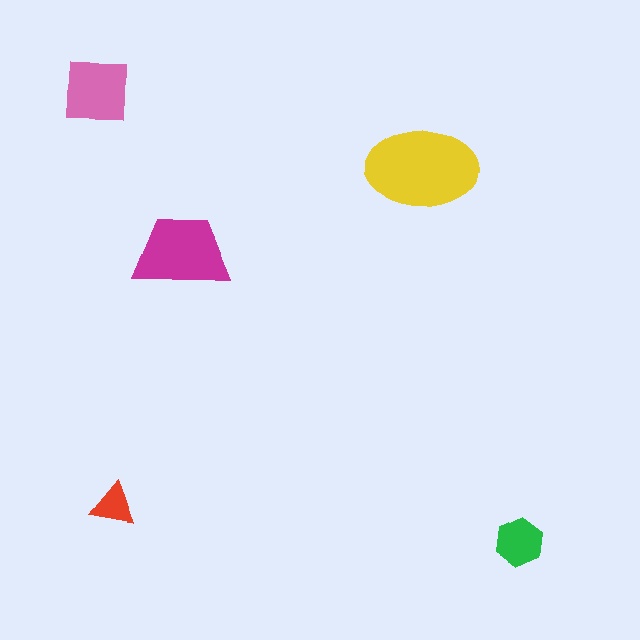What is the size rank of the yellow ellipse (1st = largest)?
1st.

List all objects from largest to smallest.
The yellow ellipse, the magenta trapezoid, the pink square, the green hexagon, the red triangle.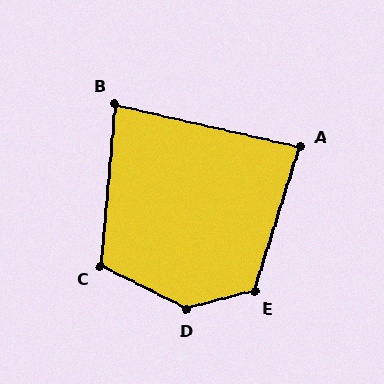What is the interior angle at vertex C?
Approximately 112 degrees (obtuse).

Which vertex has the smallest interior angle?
B, at approximately 82 degrees.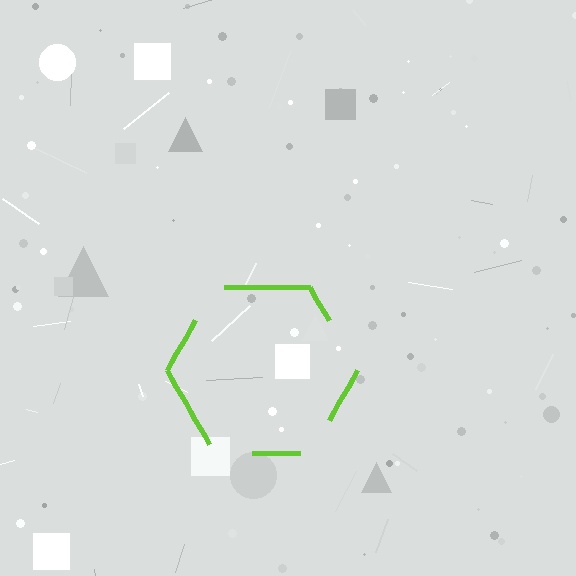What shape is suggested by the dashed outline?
The dashed outline suggests a hexagon.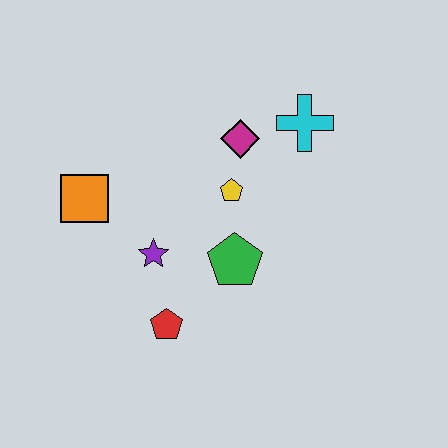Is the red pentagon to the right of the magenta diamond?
No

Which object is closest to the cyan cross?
The magenta diamond is closest to the cyan cross.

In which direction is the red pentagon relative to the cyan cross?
The red pentagon is below the cyan cross.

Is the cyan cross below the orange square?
No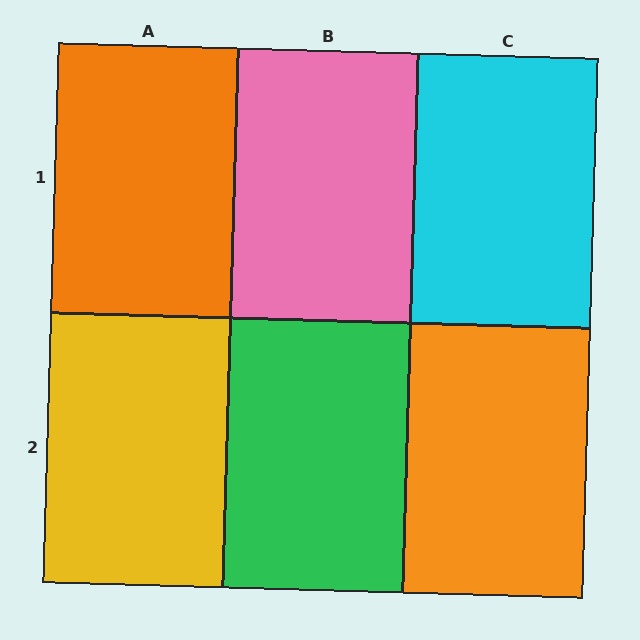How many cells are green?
1 cell is green.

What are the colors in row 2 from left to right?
Yellow, green, orange.